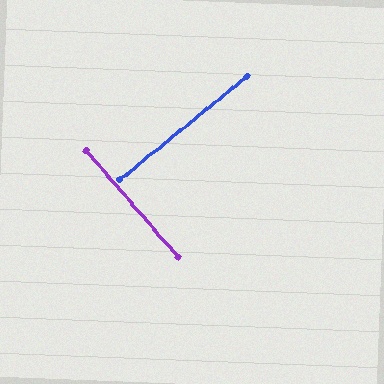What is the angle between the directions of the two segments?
Approximately 88 degrees.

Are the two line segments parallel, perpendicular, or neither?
Perpendicular — they meet at approximately 88°.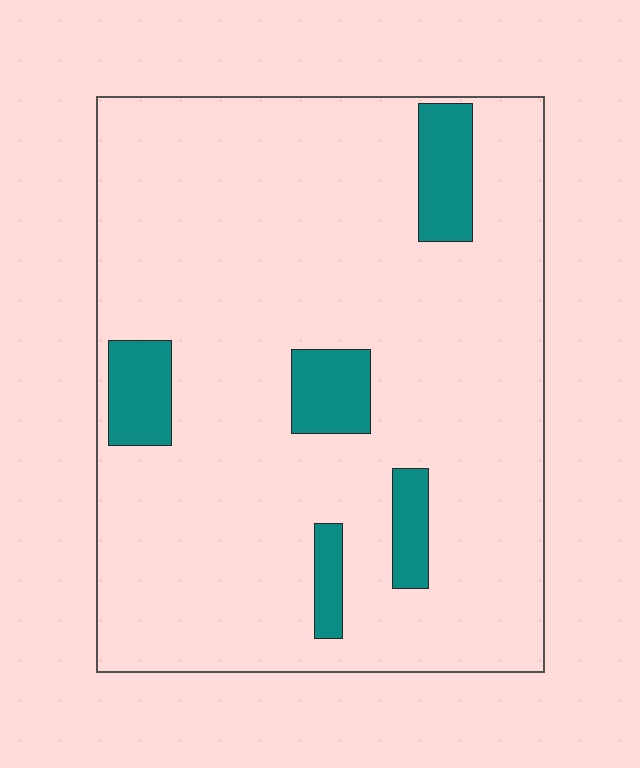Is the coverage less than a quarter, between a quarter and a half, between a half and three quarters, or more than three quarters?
Less than a quarter.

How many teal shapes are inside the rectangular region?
5.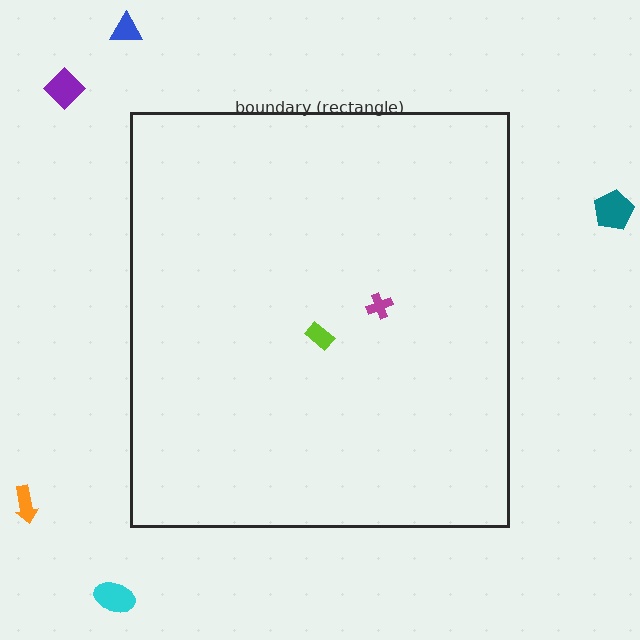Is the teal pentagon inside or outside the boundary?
Outside.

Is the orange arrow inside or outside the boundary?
Outside.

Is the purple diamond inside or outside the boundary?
Outside.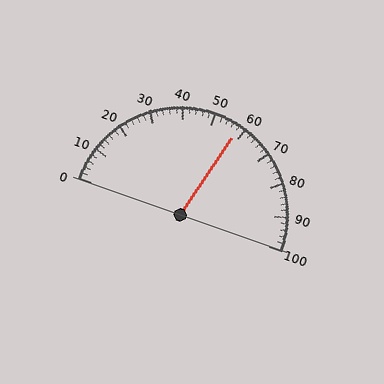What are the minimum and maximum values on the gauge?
The gauge ranges from 0 to 100.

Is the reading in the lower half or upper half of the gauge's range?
The reading is in the upper half of the range (0 to 100).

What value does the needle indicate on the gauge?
The needle indicates approximately 58.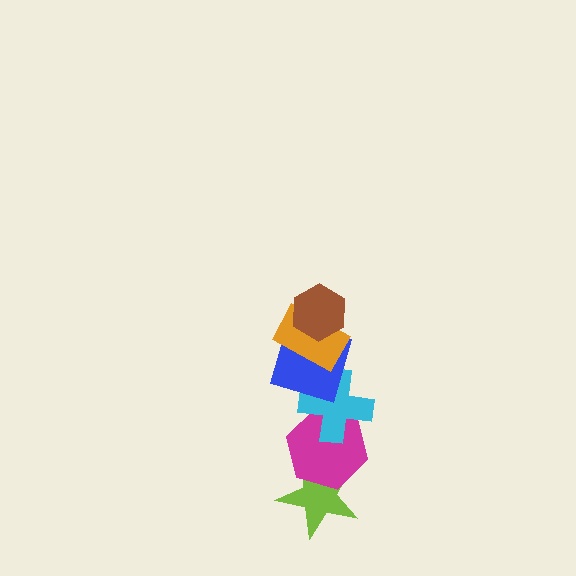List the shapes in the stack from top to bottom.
From top to bottom: the brown hexagon, the orange rectangle, the blue square, the cyan cross, the magenta hexagon, the lime star.